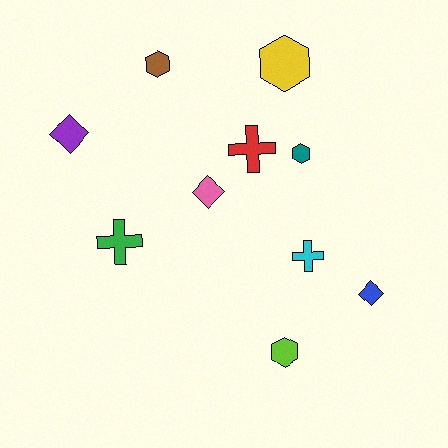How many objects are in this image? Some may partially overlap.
There are 10 objects.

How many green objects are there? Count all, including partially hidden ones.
There is 1 green object.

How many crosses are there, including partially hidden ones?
There are 3 crosses.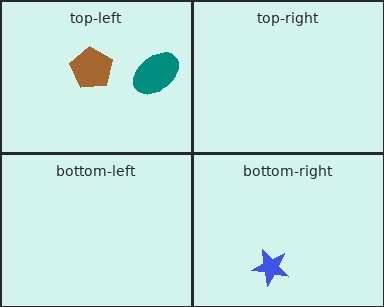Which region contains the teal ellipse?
The top-left region.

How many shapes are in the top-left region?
2.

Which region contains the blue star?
The bottom-right region.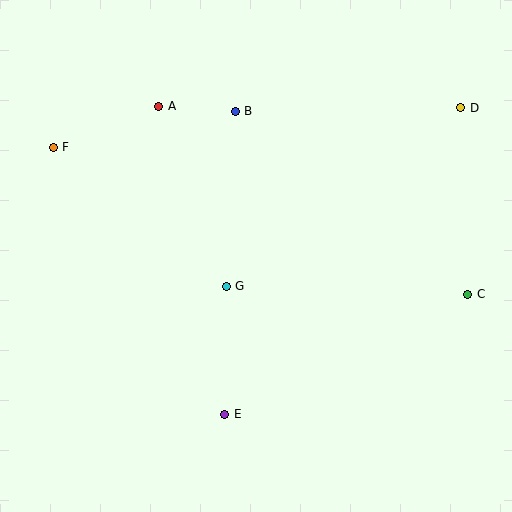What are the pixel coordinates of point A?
Point A is at (159, 106).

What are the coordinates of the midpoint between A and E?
The midpoint between A and E is at (192, 260).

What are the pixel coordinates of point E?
Point E is at (225, 414).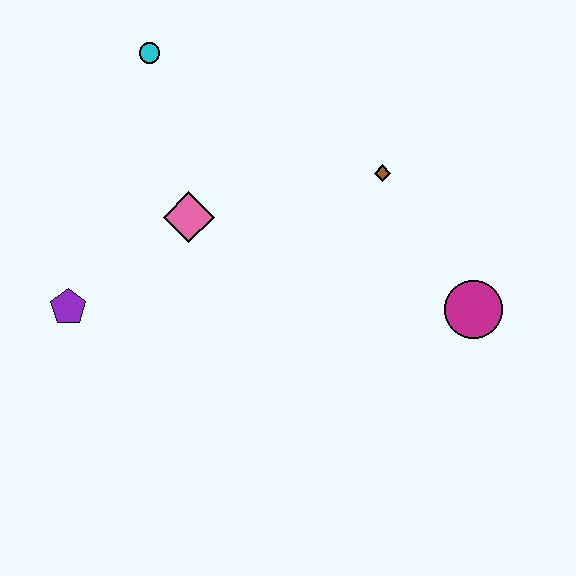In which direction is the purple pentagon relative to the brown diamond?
The purple pentagon is to the left of the brown diamond.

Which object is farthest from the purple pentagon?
The magenta circle is farthest from the purple pentagon.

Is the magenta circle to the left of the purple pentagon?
No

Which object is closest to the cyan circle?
The pink diamond is closest to the cyan circle.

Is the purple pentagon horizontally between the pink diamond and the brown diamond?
No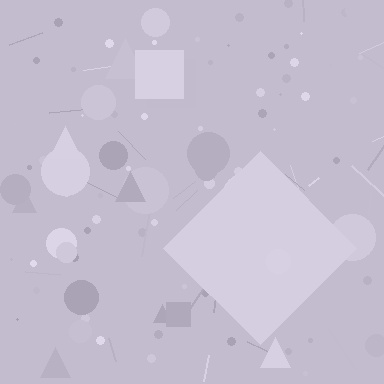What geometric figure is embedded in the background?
A diamond is embedded in the background.